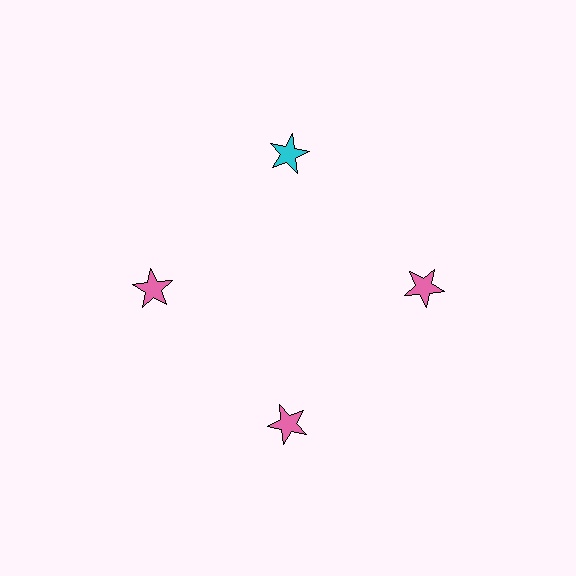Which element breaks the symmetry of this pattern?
The cyan star at roughly the 12 o'clock position breaks the symmetry. All other shapes are pink stars.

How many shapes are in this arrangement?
There are 4 shapes arranged in a ring pattern.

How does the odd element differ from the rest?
It has a different color: cyan instead of pink.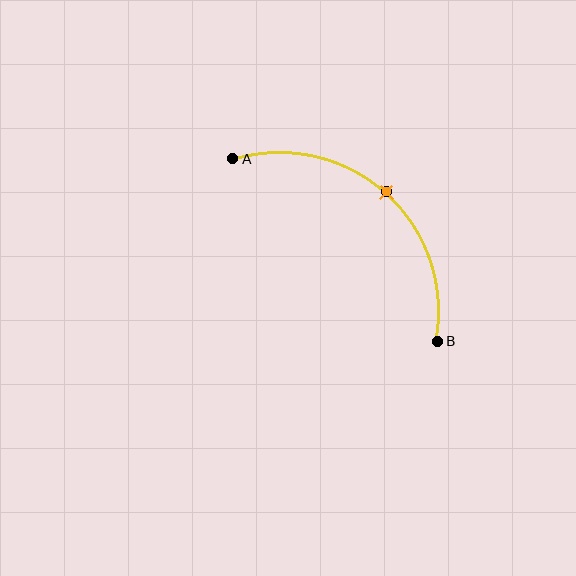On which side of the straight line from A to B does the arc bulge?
The arc bulges above and to the right of the straight line connecting A and B.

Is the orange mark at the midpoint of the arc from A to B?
Yes. The orange mark lies on the arc at equal arc-length from both A and B — it is the arc midpoint.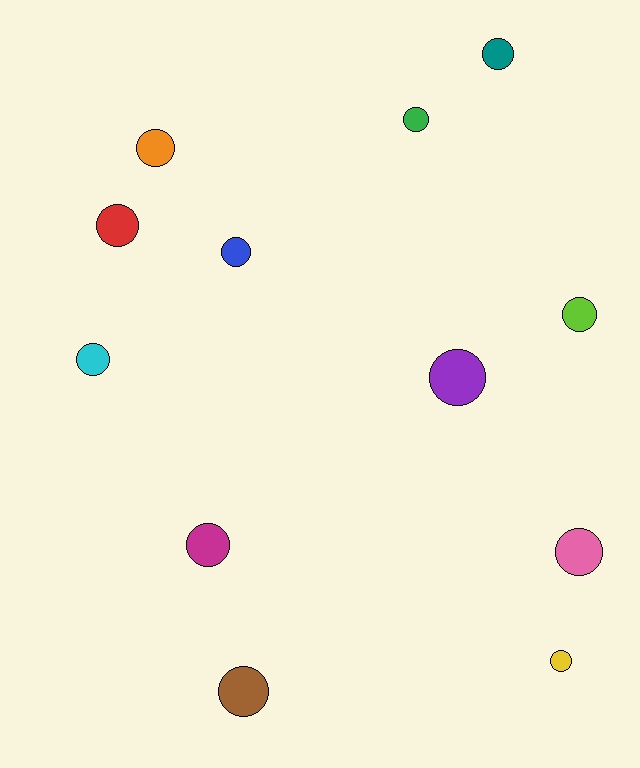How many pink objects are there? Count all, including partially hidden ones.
There is 1 pink object.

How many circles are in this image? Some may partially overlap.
There are 12 circles.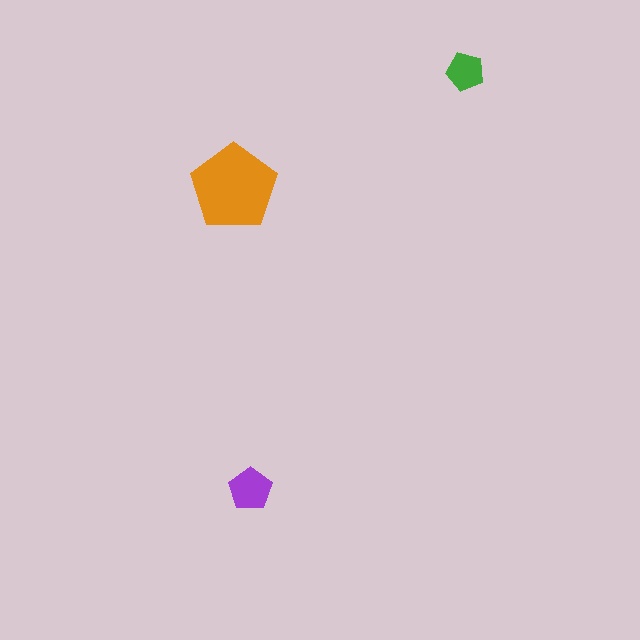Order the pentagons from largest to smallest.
the orange one, the purple one, the green one.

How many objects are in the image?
There are 3 objects in the image.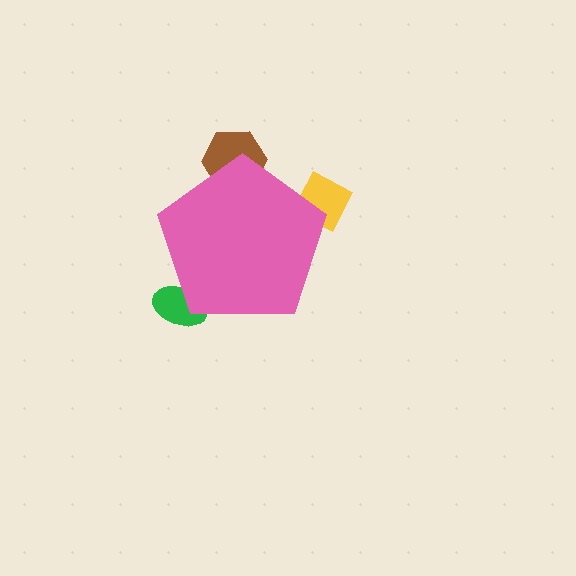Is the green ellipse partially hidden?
Yes, the green ellipse is partially hidden behind the pink pentagon.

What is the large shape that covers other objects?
A pink pentagon.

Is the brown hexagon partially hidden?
Yes, the brown hexagon is partially hidden behind the pink pentagon.